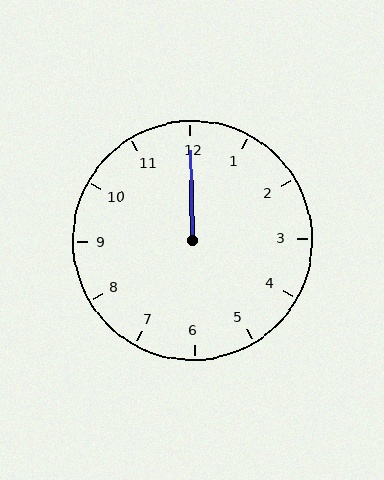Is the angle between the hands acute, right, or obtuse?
It is acute.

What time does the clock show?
12:00.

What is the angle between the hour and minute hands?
Approximately 0 degrees.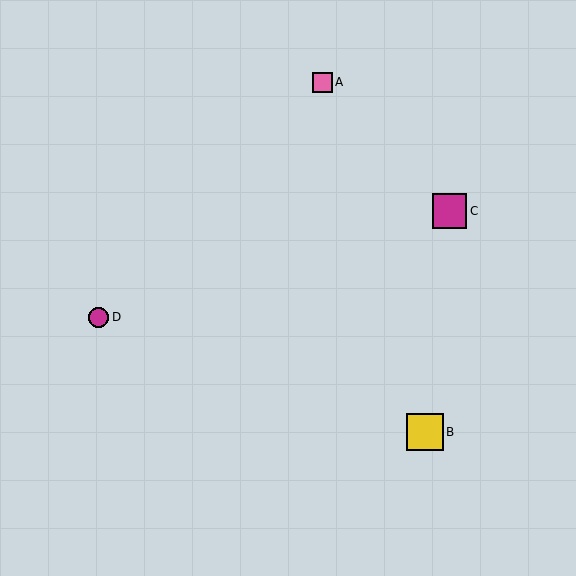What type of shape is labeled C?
Shape C is a magenta square.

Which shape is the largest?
The yellow square (labeled B) is the largest.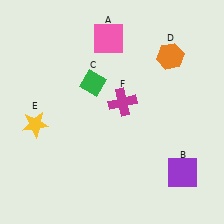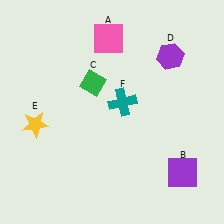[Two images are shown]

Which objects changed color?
D changed from orange to purple. F changed from magenta to teal.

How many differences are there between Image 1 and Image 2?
There are 2 differences between the two images.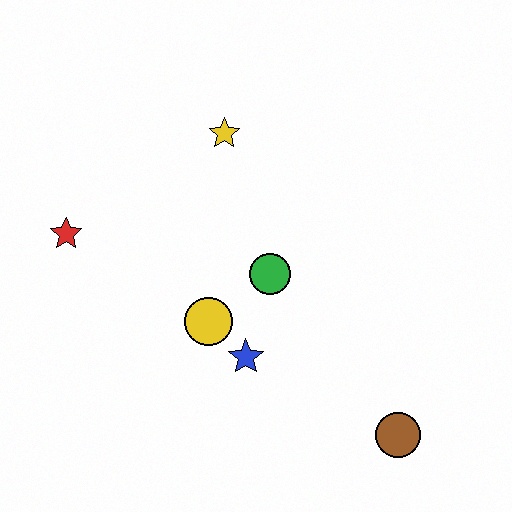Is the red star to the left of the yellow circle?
Yes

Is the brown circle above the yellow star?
No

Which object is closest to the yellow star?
The green circle is closest to the yellow star.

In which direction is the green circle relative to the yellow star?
The green circle is below the yellow star.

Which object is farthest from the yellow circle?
The brown circle is farthest from the yellow circle.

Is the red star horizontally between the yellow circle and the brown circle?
No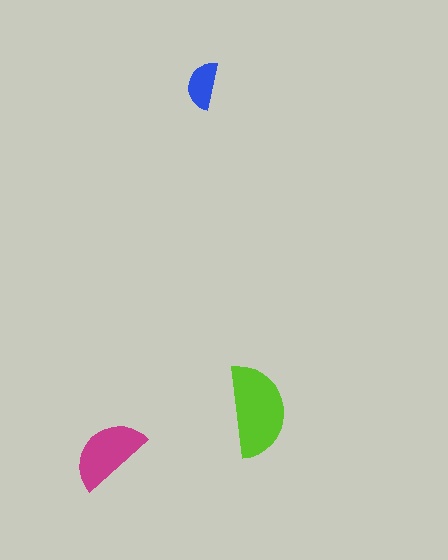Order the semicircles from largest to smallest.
the lime one, the magenta one, the blue one.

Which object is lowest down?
The magenta semicircle is bottommost.